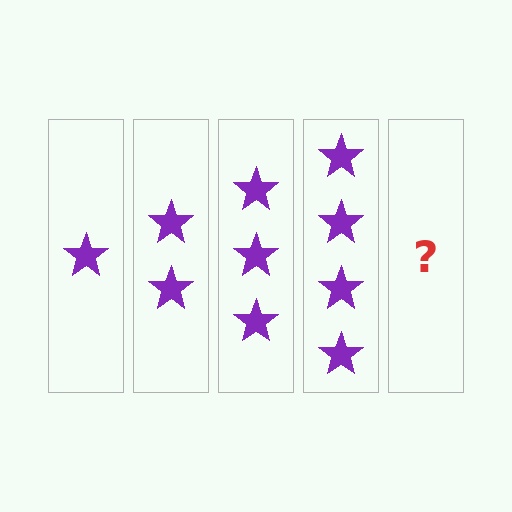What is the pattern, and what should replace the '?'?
The pattern is that each step adds one more star. The '?' should be 5 stars.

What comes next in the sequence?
The next element should be 5 stars.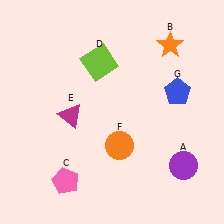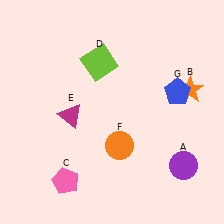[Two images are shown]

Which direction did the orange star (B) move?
The orange star (B) moved down.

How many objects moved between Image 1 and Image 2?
1 object moved between the two images.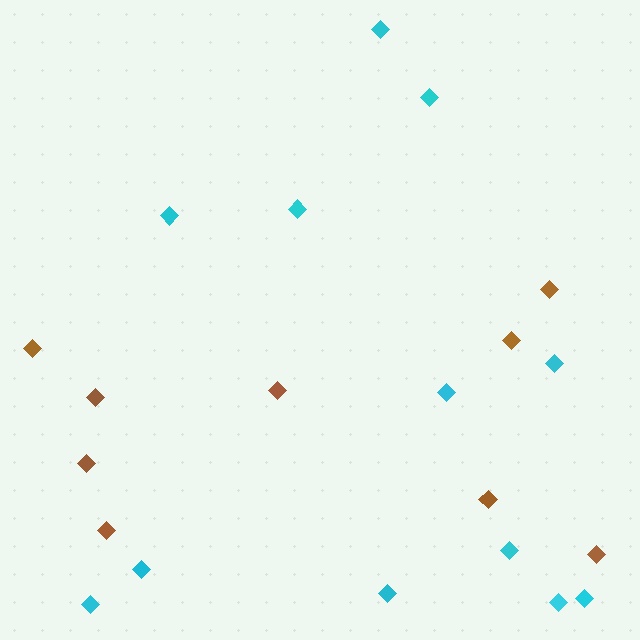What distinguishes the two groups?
There are 2 groups: one group of brown diamonds (9) and one group of cyan diamonds (12).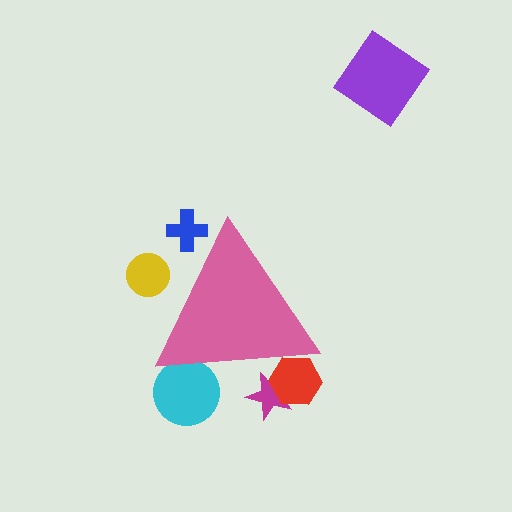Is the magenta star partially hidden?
Yes, the magenta star is partially hidden behind the pink triangle.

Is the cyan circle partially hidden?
Yes, the cyan circle is partially hidden behind the pink triangle.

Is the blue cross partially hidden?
Yes, the blue cross is partially hidden behind the pink triangle.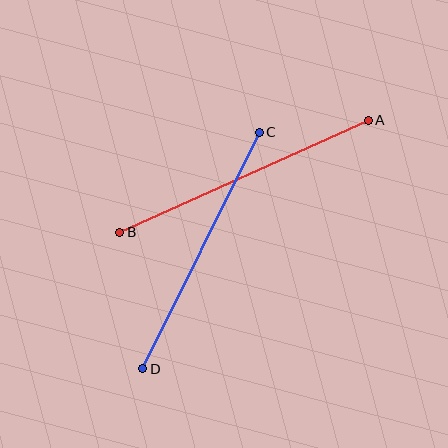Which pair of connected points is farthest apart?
Points A and B are farthest apart.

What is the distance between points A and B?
The distance is approximately 273 pixels.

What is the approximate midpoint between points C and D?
The midpoint is at approximately (201, 250) pixels.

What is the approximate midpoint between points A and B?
The midpoint is at approximately (244, 176) pixels.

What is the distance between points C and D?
The distance is approximately 264 pixels.